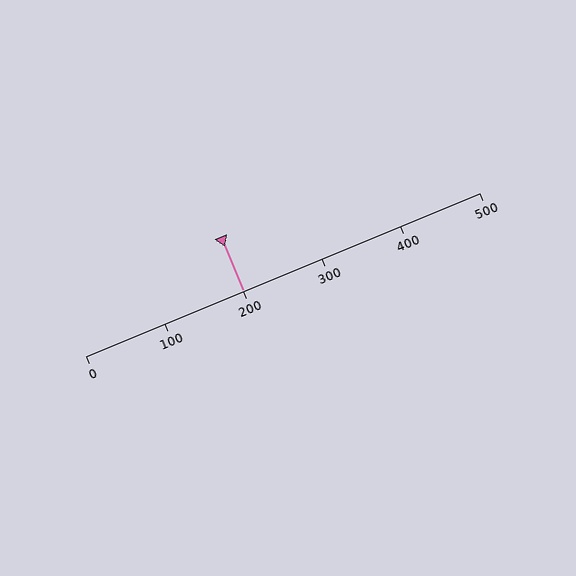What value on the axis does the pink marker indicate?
The marker indicates approximately 200.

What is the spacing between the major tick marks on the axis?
The major ticks are spaced 100 apart.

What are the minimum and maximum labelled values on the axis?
The axis runs from 0 to 500.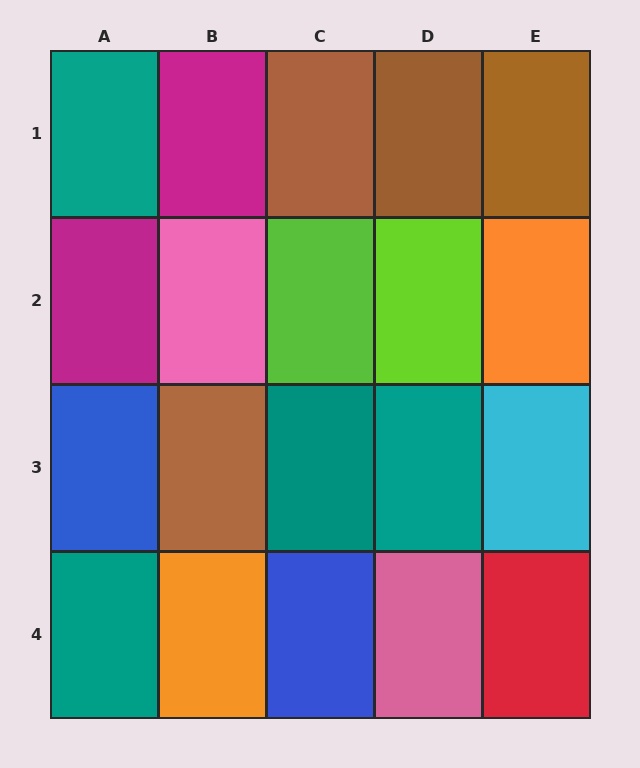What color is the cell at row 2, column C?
Lime.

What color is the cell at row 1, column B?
Magenta.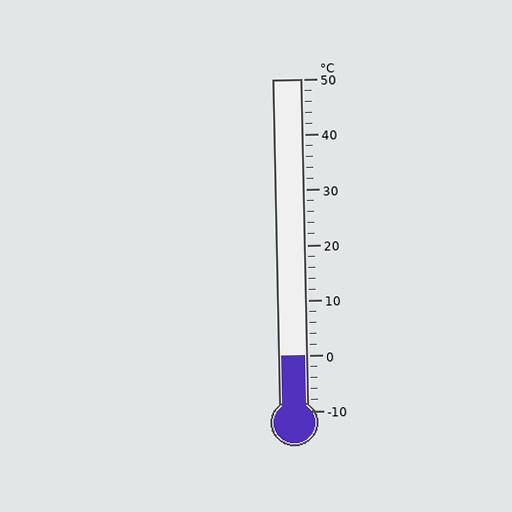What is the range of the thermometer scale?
The thermometer scale ranges from -10°C to 50°C.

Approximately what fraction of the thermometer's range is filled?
The thermometer is filled to approximately 15% of its range.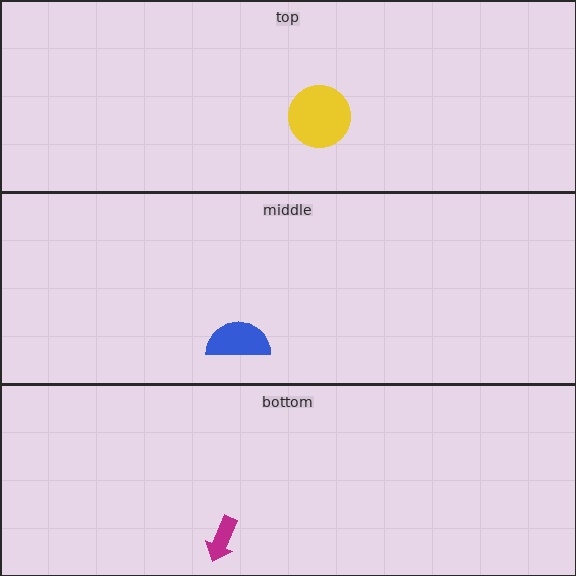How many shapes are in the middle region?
1.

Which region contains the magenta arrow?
The bottom region.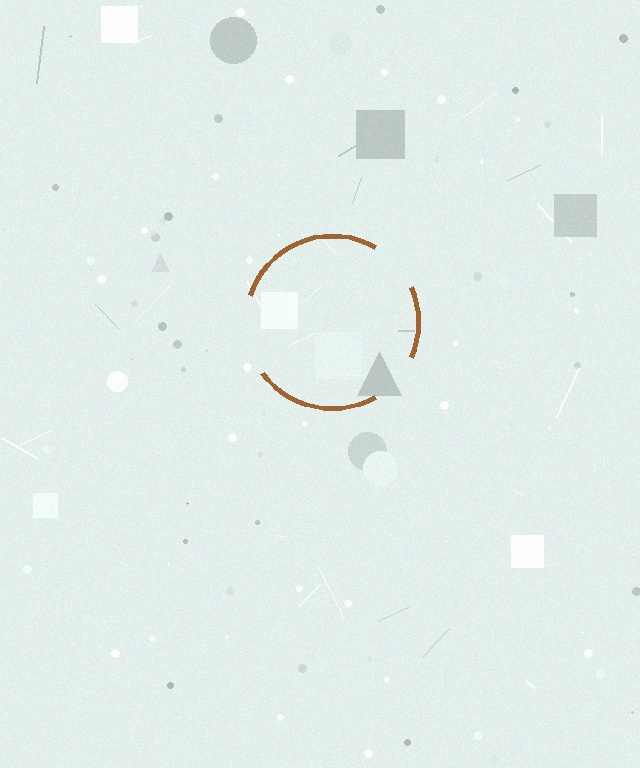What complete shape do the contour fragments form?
The contour fragments form a circle.